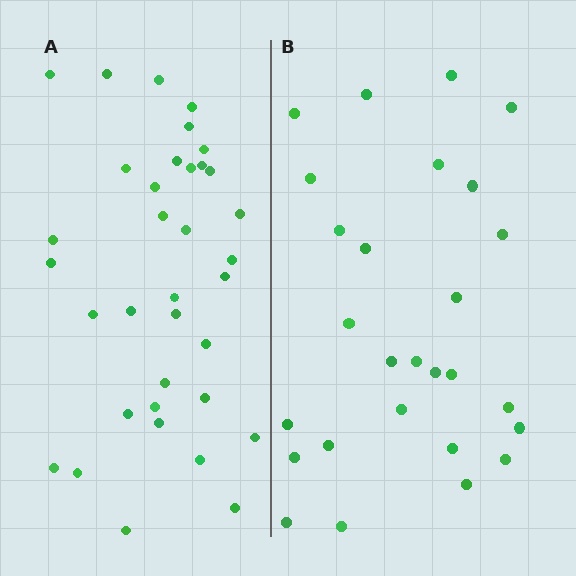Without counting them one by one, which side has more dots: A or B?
Region A (the left region) has more dots.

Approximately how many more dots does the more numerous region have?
Region A has roughly 8 or so more dots than region B.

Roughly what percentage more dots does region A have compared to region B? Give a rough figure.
About 30% more.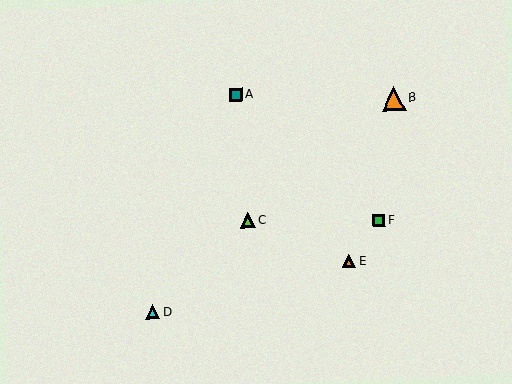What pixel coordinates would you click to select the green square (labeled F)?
Click at (379, 220) to select the green square F.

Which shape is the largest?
The orange triangle (labeled B) is the largest.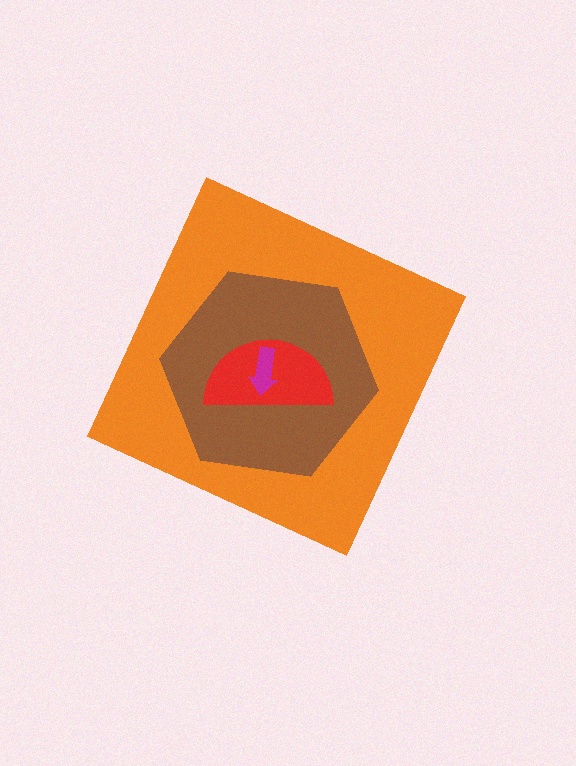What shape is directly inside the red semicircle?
The magenta arrow.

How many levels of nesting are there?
4.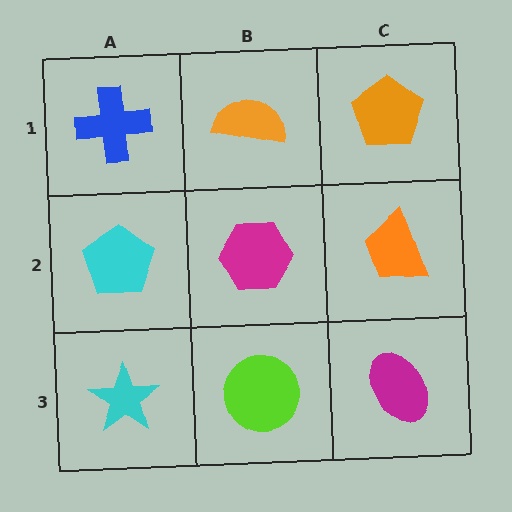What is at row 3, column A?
A cyan star.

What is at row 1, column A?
A blue cross.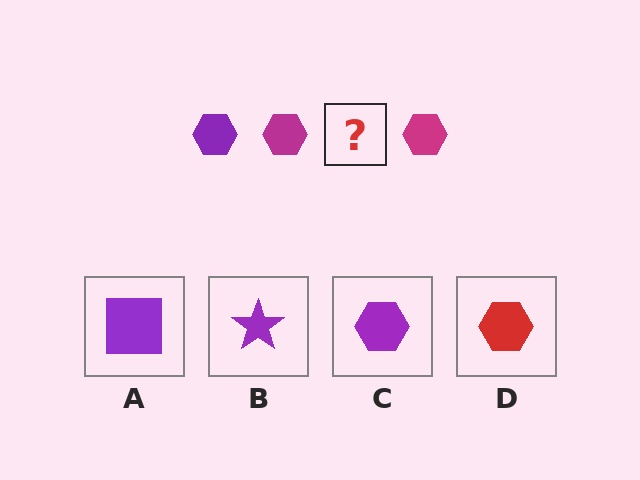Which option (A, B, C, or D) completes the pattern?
C.